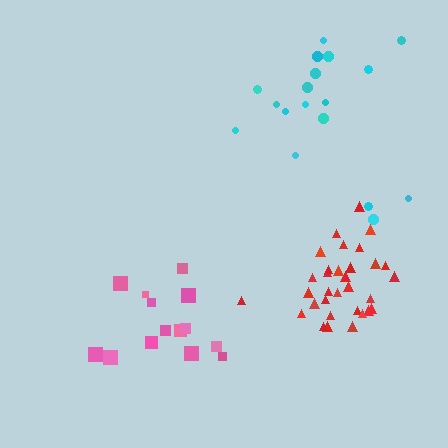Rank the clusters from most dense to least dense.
red, pink, cyan.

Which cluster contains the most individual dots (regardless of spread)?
Red (32).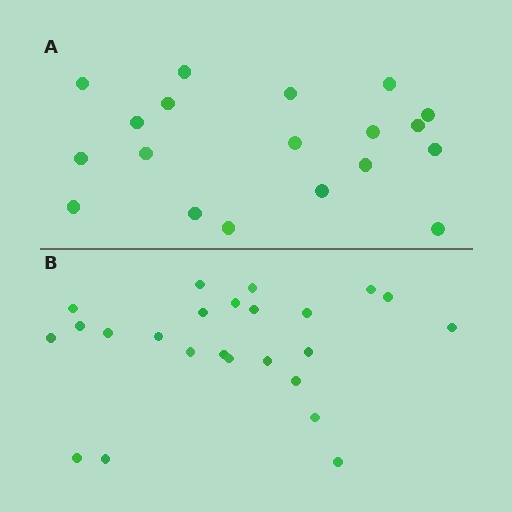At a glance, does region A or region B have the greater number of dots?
Region B (the bottom region) has more dots.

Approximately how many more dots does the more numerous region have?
Region B has about 5 more dots than region A.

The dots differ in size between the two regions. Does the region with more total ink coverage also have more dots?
No. Region A has more total ink coverage because its dots are larger, but region B actually contains more individual dots. Total area can be misleading — the number of items is what matters here.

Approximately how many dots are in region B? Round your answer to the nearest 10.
About 20 dots. (The exact count is 24, which rounds to 20.)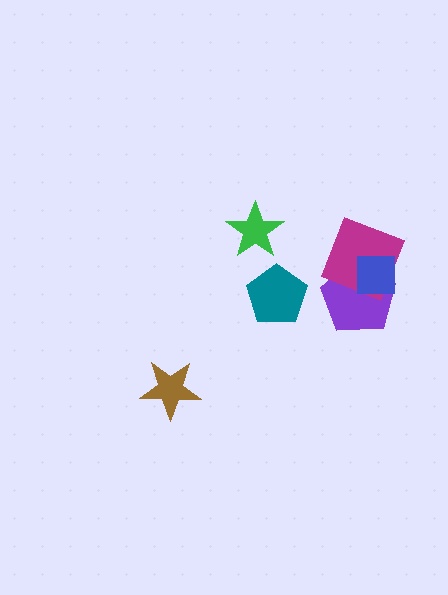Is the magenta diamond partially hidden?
Yes, it is partially covered by another shape.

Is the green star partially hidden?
No, no other shape covers it.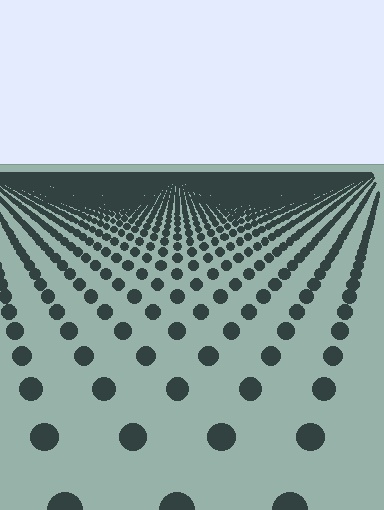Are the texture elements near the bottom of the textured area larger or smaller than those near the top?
Larger. Near the bottom, elements are closer to the viewer and appear at a bigger on-screen size.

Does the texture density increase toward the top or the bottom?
Density increases toward the top.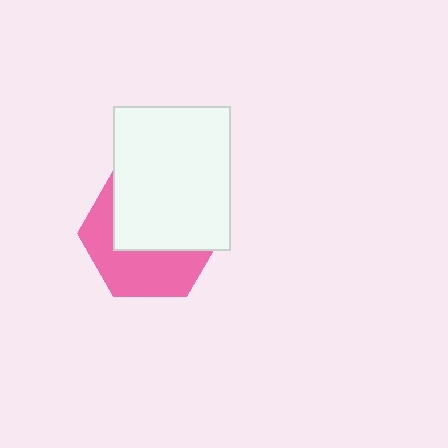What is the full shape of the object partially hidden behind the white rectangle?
The partially hidden object is a pink hexagon.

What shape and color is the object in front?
The object in front is a white rectangle.